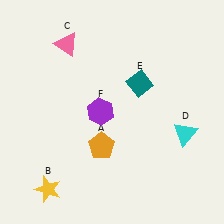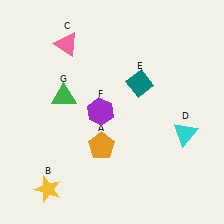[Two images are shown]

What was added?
A green triangle (G) was added in Image 2.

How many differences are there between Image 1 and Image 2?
There is 1 difference between the two images.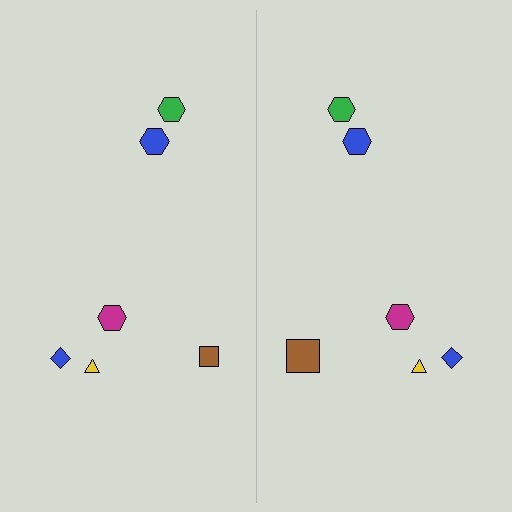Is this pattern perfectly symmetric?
No, the pattern is not perfectly symmetric. The brown square on the right side has a different size than its mirror counterpart.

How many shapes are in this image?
There are 12 shapes in this image.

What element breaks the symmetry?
The brown square on the right side has a different size than its mirror counterpart.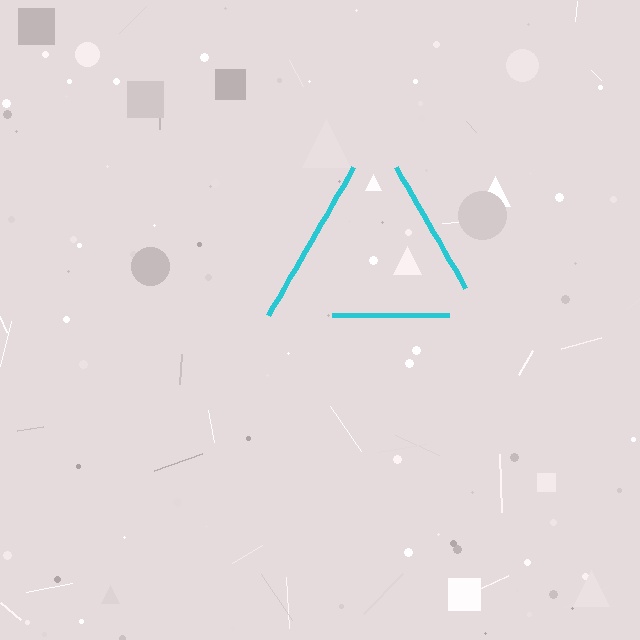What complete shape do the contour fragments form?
The contour fragments form a triangle.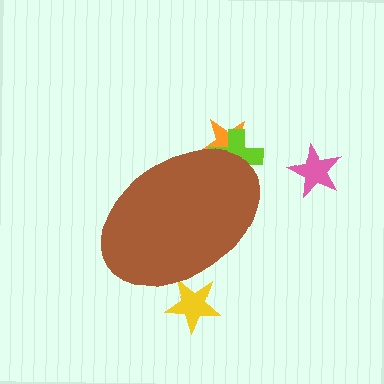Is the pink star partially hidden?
No, the pink star is fully visible.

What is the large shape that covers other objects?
A brown ellipse.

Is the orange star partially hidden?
Yes, the orange star is partially hidden behind the brown ellipse.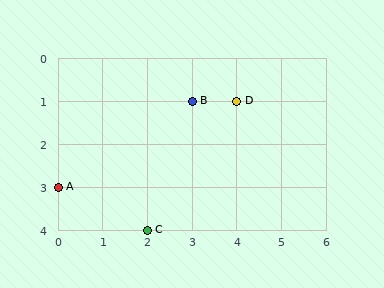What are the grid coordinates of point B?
Point B is at grid coordinates (3, 1).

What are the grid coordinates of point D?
Point D is at grid coordinates (4, 1).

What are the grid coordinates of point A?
Point A is at grid coordinates (0, 3).